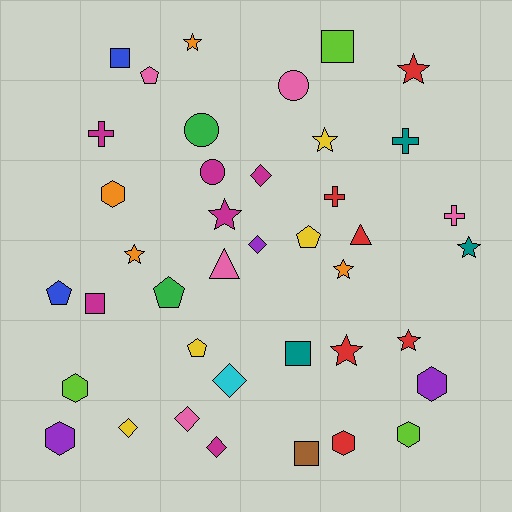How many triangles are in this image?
There are 2 triangles.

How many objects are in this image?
There are 40 objects.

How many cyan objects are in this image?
There is 1 cyan object.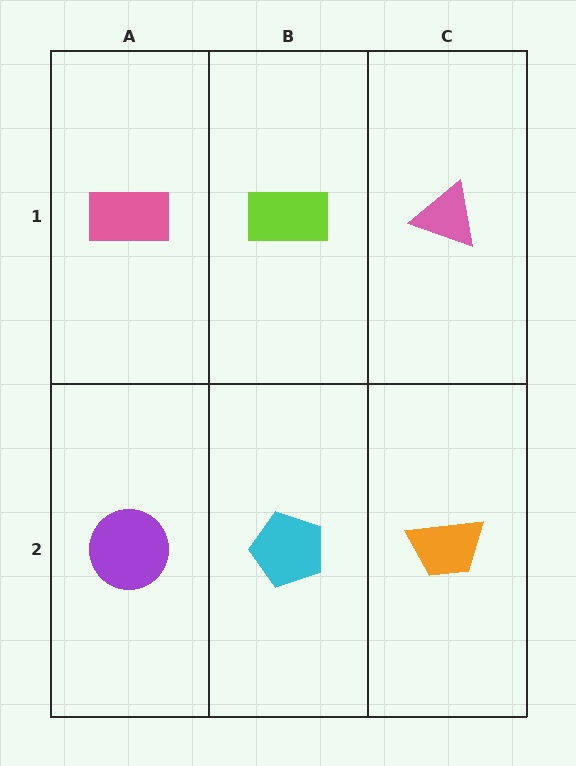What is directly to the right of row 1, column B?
A pink triangle.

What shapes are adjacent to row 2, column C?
A pink triangle (row 1, column C), a cyan pentagon (row 2, column B).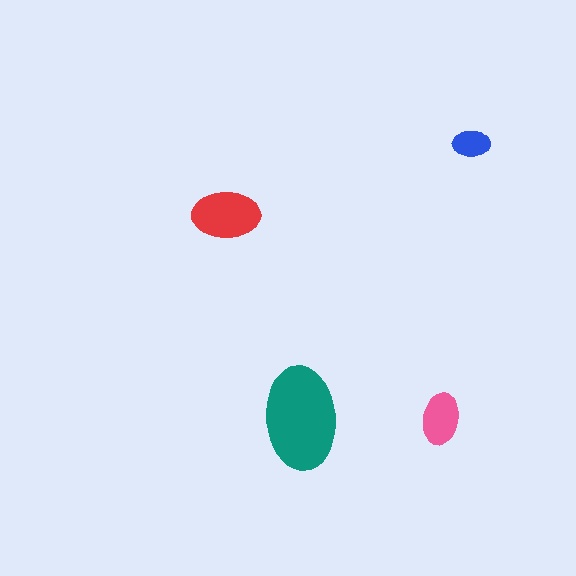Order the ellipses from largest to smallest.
the teal one, the red one, the pink one, the blue one.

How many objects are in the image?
There are 4 objects in the image.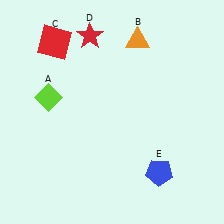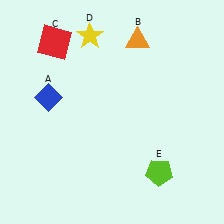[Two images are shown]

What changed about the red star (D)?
In Image 1, D is red. In Image 2, it changed to yellow.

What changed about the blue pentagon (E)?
In Image 1, E is blue. In Image 2, it changed to lime.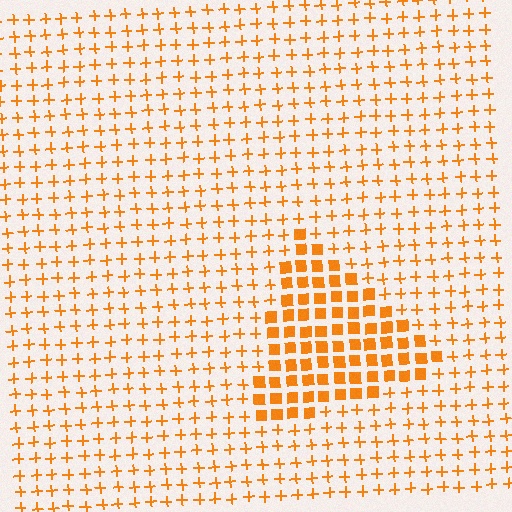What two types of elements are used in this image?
The image uses squares inside the triangle region and plus signs outside it.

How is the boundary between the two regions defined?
The boundary is defined by a change in element shape: squares inside vs. plus signs outside. All elements share the same color and spacing.